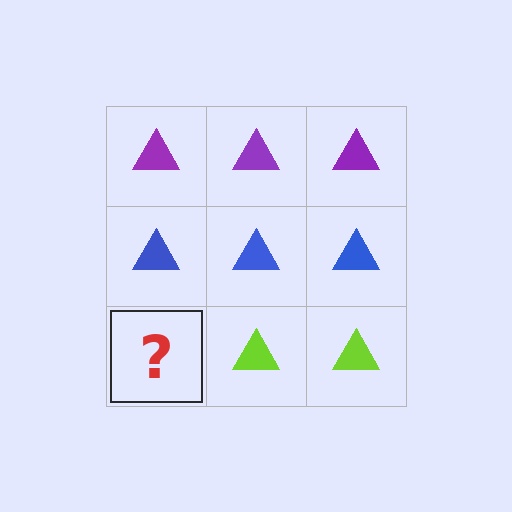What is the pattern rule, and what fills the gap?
The rule is that each row has a consistent color. The gap should be filled with a lime triangle.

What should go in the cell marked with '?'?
The missing cell should contain a lime triangle.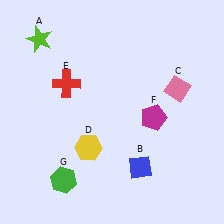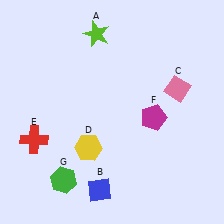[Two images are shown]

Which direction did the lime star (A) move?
The lime star (A) moved right.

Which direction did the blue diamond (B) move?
The blue diamond (B) moved left.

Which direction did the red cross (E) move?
The red cross (E) moved down.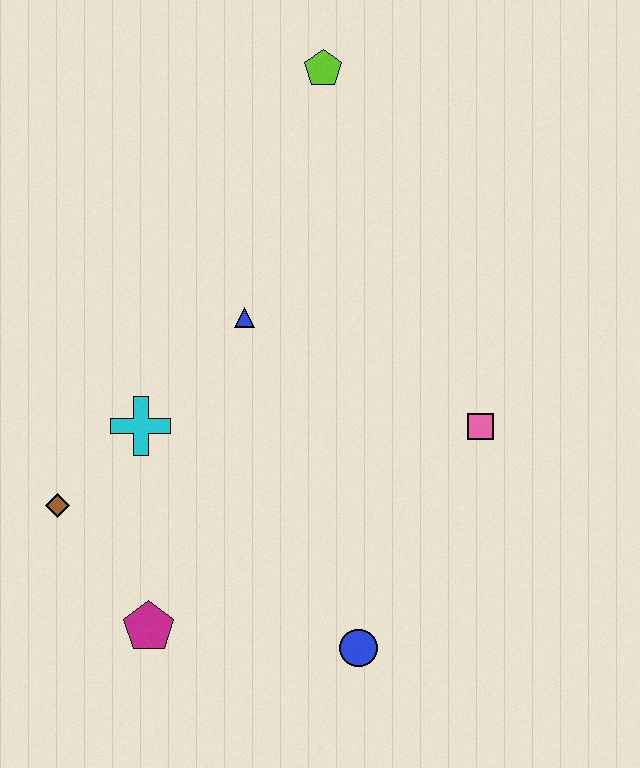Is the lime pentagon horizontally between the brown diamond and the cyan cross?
No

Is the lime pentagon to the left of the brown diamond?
No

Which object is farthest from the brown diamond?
The lime pentagon is farthest from the brown diamond.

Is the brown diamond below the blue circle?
No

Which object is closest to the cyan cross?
The brown diamond is closest to the cyan cross.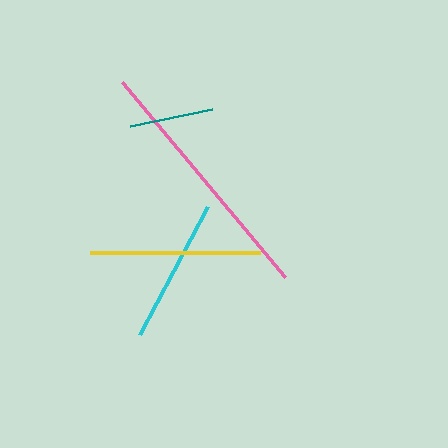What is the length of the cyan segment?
The cyan segment is approximately 145 pixels long.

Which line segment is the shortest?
The teal line is the shortest at approximately 84 pixels.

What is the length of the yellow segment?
The yellow segment is approximately 170 pixels long.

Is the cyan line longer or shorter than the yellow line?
The yellow line is longer than the cyan line.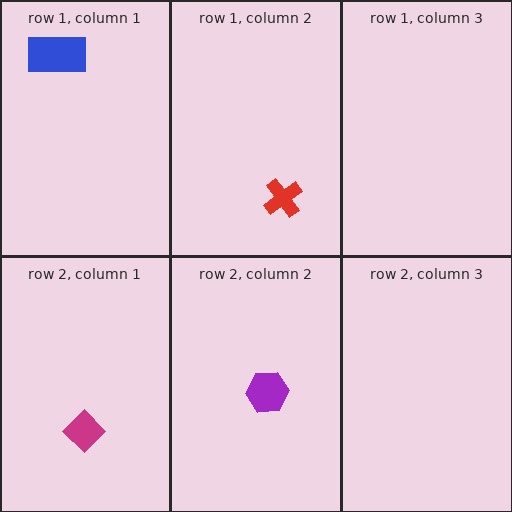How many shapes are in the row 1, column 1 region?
1.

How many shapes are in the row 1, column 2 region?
1.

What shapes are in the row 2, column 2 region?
The purple hexagon.